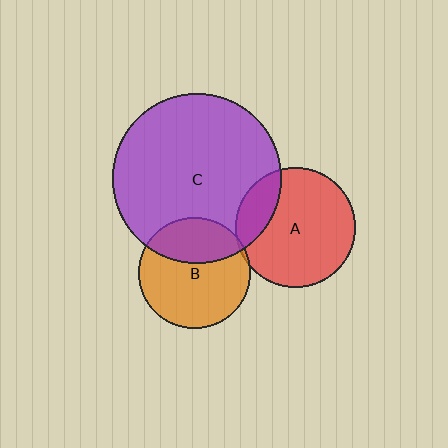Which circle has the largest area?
Circle C (purple).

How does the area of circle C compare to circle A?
Approximately 2.0 times.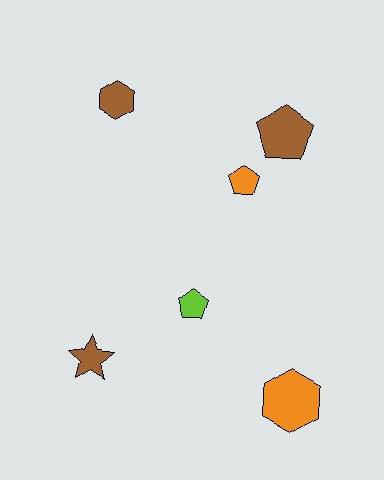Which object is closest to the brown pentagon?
The orange pentagon is closest to the brown pentagon.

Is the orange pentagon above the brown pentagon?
No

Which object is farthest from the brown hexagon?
The orange hexagon is farthest from the brown hexagon.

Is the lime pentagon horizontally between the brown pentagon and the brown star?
Yes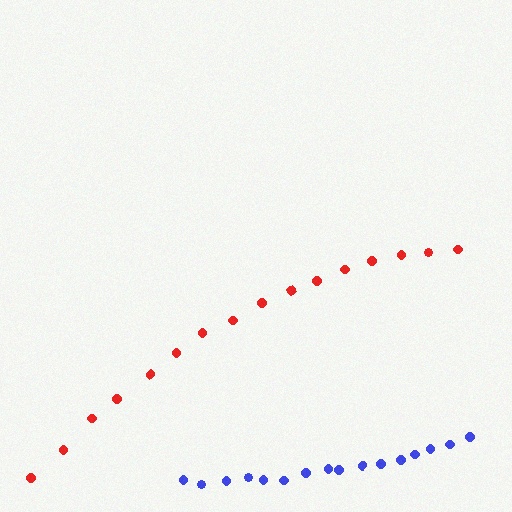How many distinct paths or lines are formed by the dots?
There are 2 distinct paths.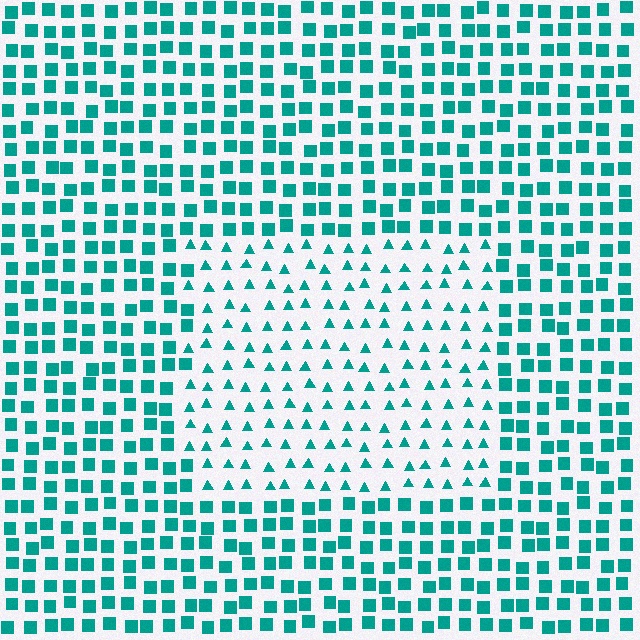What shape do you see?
I see a rectangle.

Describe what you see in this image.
The image is filled with small teal elements arranged in a uniform grid. A rectangle-shaped region contains triangles, while the surrounding area contains squares. The boundary is defined purely by the change in element shape.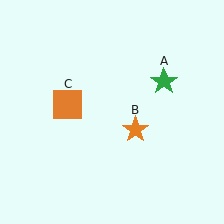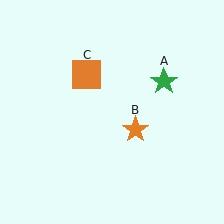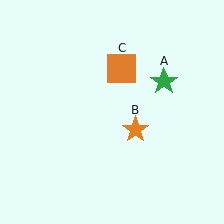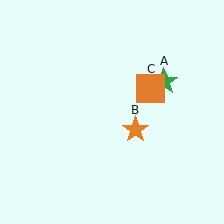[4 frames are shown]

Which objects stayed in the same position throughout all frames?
Green star (object A) and orange star (object B) remained stationary.